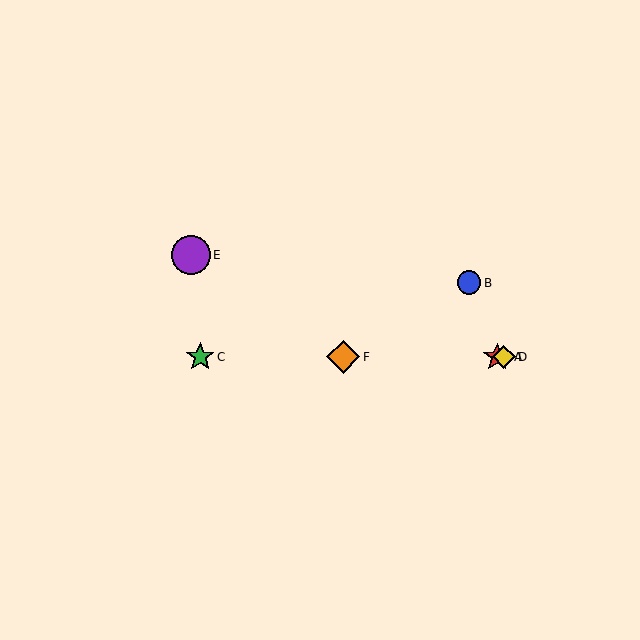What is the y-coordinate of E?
Object E is at y≈255.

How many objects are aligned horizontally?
4 objects (A, C, D, F) are aligned horizontally.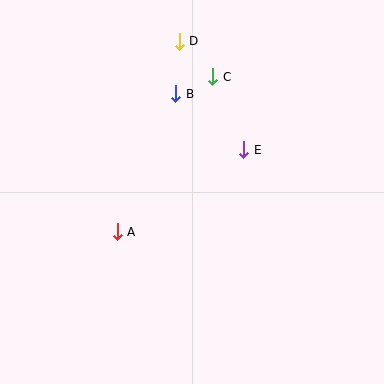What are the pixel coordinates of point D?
Point D is at (179, 41).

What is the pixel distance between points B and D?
The distance between B and D is 53 pixels.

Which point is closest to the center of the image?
Point E at (244, 150) is closest to the center.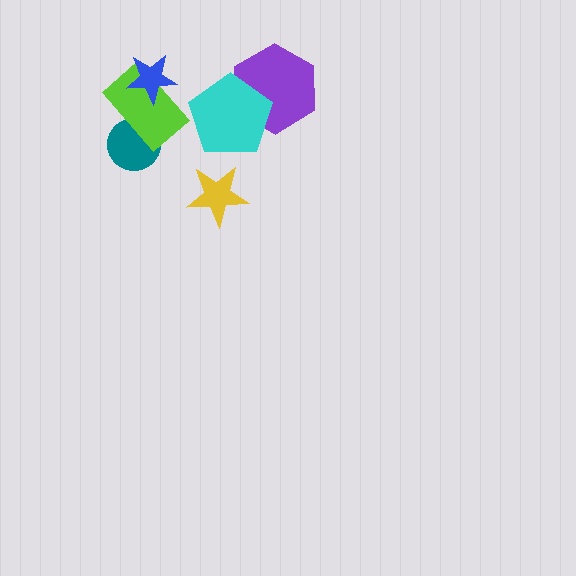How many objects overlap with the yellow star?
0 objects overlap with the yellow star.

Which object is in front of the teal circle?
The lime rectangle is in front of the teal circle.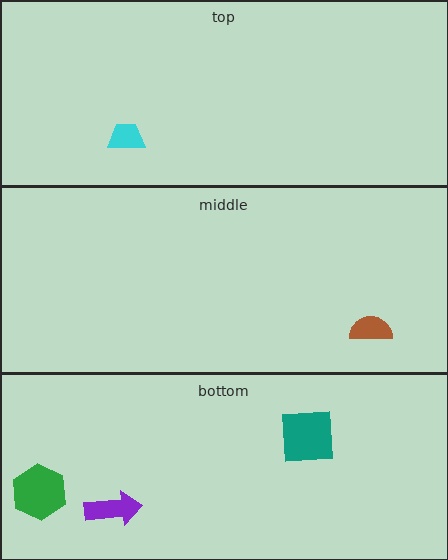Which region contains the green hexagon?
The bottom region.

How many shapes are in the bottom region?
3.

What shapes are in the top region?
The cyan trapezoid.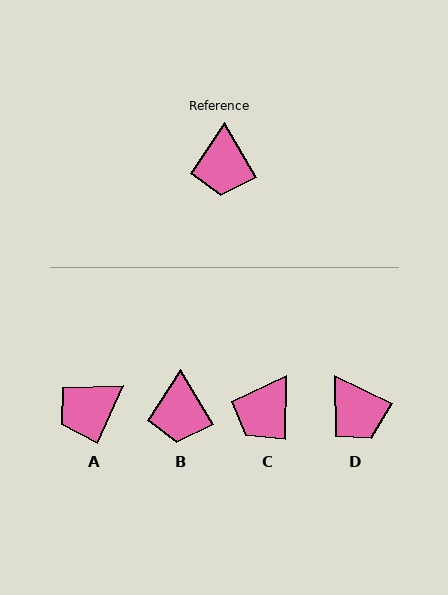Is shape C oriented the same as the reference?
No, it is off by about 31 degrees.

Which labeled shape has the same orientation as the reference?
B.